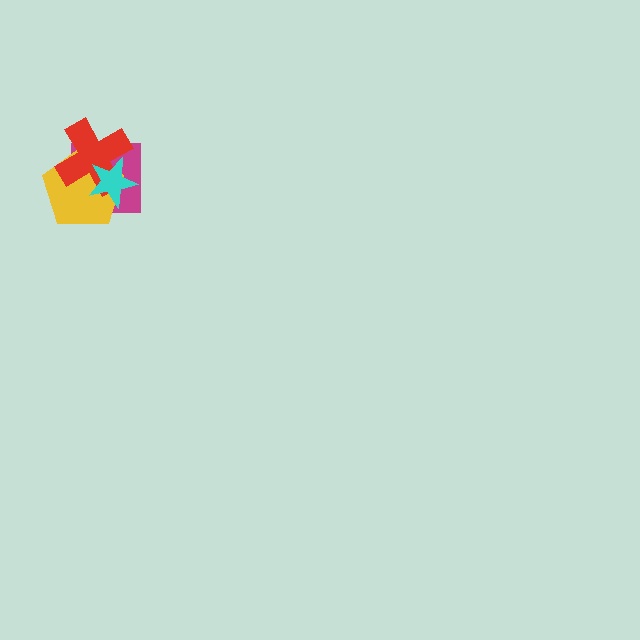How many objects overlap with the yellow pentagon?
3 objects overlap with the yellow pentagon.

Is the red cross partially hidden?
Yes, it is partially covered by another shape.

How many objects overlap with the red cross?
3 objects overlap with the red cross.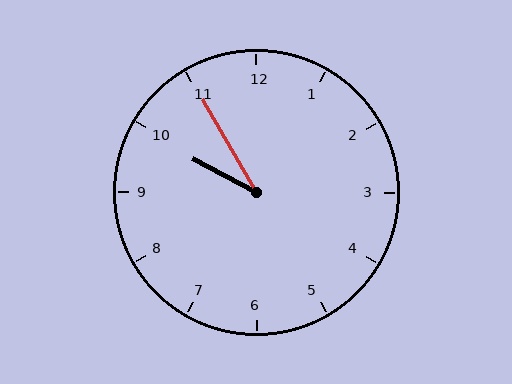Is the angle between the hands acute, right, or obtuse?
It is acute.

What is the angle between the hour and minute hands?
Approximately 32 degrees.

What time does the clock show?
9:55.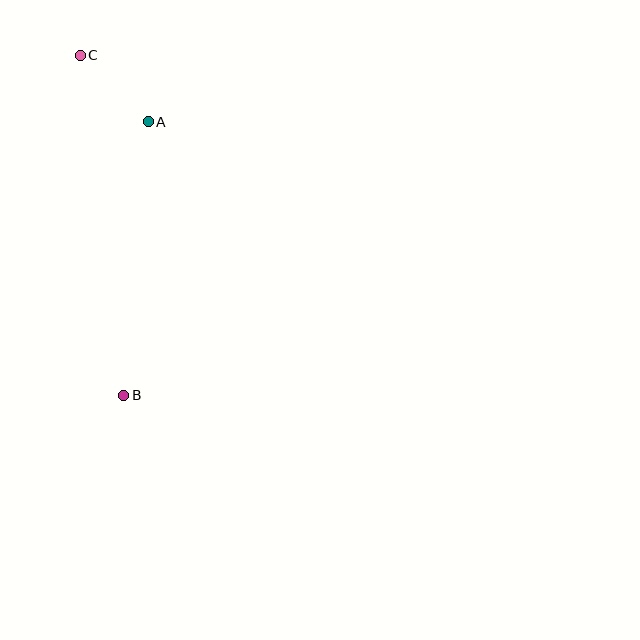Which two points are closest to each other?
Points A and C are closest to each other.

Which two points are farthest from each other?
Points B and C are farthest from each other.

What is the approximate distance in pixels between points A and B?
The distance between A and B is approximately 274 pixels.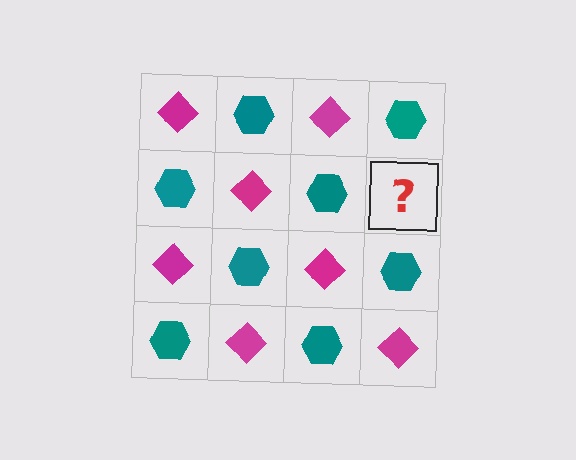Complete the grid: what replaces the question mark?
The question mark should be replaced with a magenta diamond.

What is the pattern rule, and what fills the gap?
The rule is that it alternates magenta diamond and teal hexagon in a checkerboard pattern. The gap should be filled with a magenta diamond.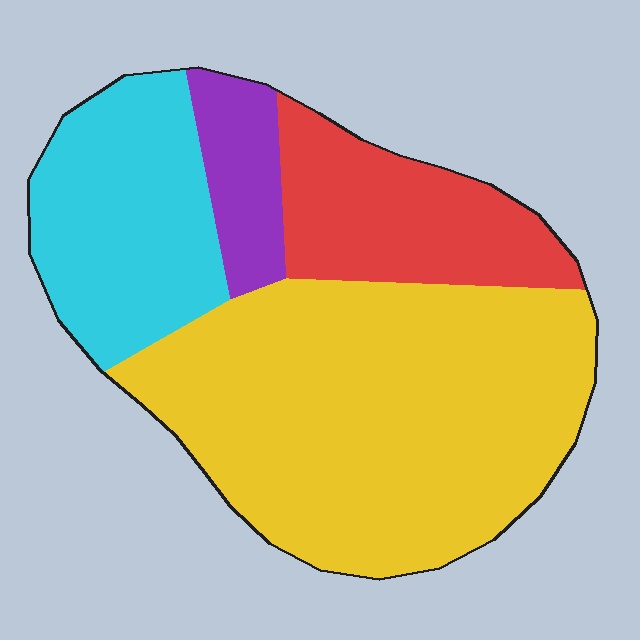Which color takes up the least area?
Purple, at roughly 10%.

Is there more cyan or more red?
Cyan.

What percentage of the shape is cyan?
Cyan takes up about one fifth (1/5) of the shape.